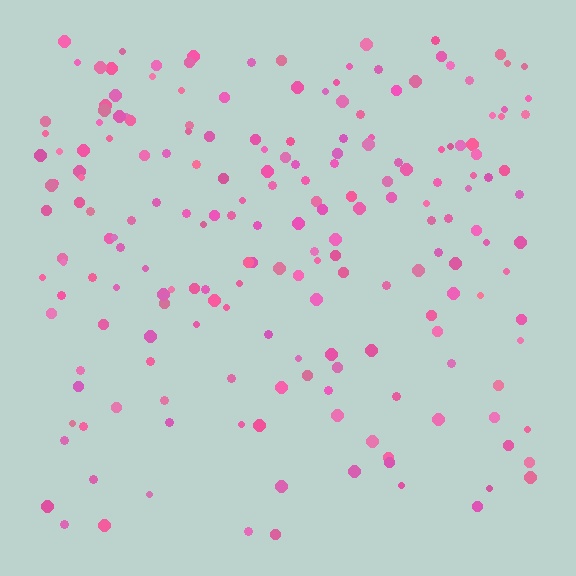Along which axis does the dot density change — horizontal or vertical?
Vertical.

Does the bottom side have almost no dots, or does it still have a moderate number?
Still a moderate number, just noticeably fewer than the top.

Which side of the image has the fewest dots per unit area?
The bottom.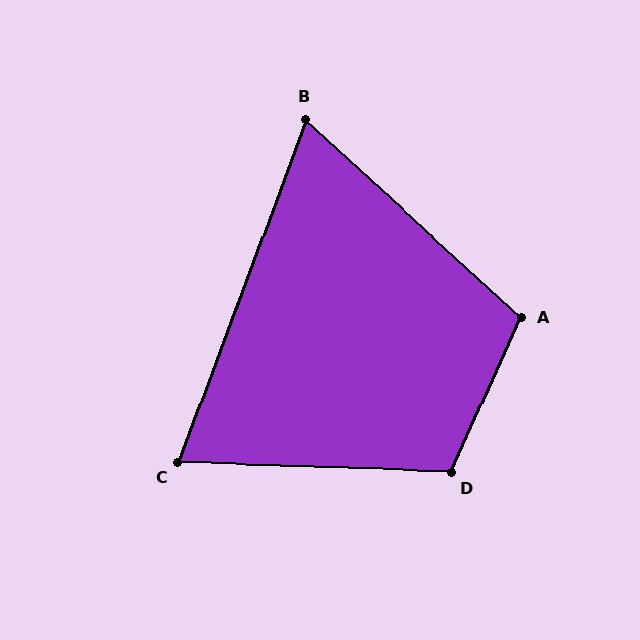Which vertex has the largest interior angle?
D, at approximately 112 degrees.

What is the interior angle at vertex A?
Approximately 108 degrees (obtuse).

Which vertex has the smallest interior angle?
B, at approximately 68 degrees.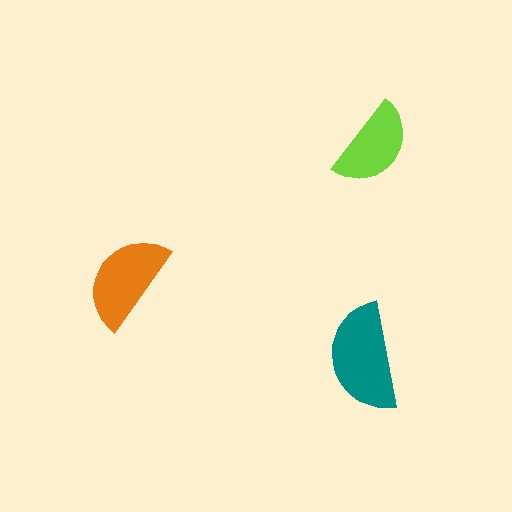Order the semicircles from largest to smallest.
the teal one, the orange one, the lime one.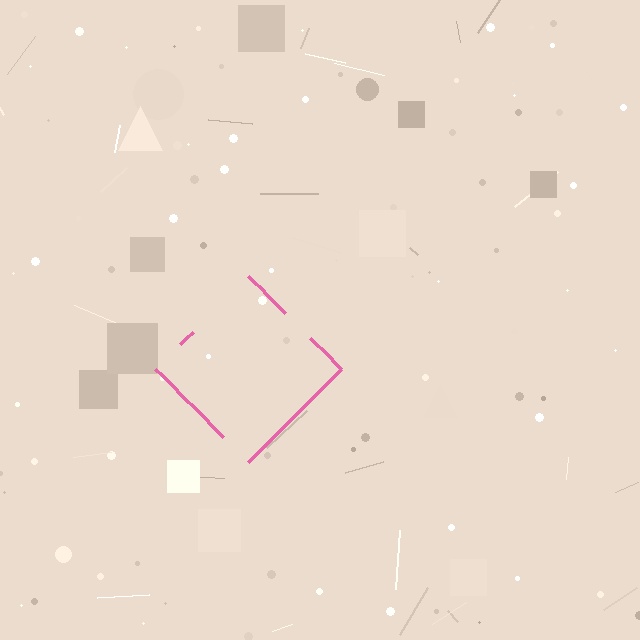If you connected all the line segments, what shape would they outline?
They would outline a diamond.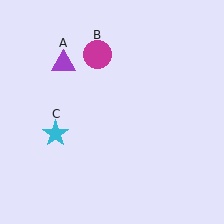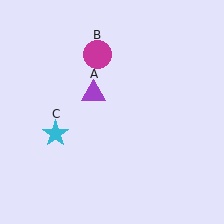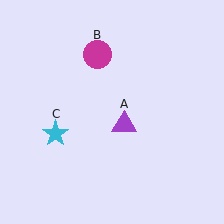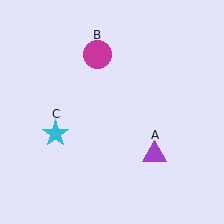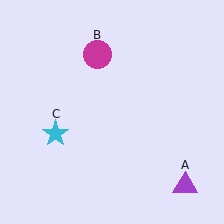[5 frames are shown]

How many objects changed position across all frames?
1 object changed position: purple triangle (object A).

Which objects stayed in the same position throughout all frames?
Magenta circle (object B) and cyan star (object C) remained stationary.